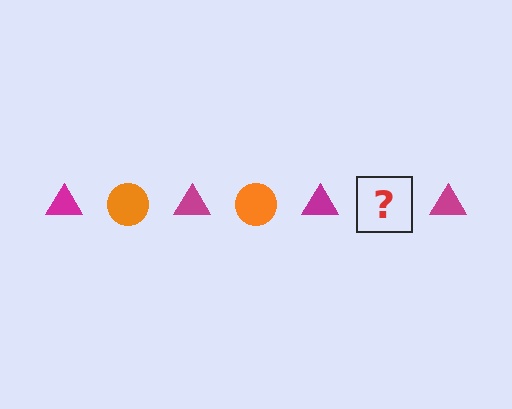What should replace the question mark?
The question mark should be replaced with an orange circle.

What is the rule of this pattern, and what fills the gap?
The rule is that the pattern alternates between magenta triangle and orange circle. The gap should be filled with an orange circle.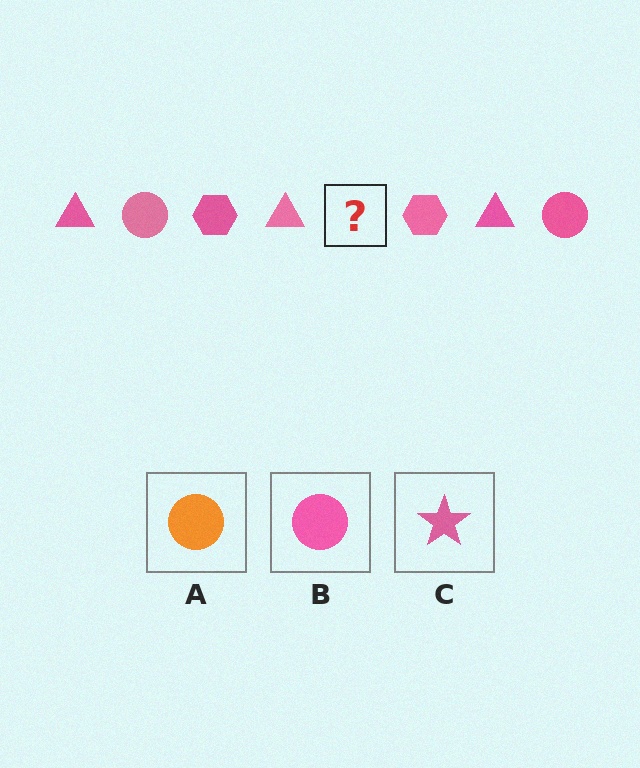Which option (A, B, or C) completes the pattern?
B.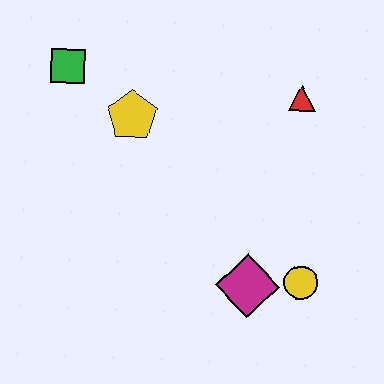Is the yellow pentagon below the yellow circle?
No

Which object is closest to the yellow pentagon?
The green square is closest to the yellow pentagon.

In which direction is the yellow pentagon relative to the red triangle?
The yellow pentagon is to the left of the red triangle.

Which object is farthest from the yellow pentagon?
The yellow circle is farthest from the yellow pentagon.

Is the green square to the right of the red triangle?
No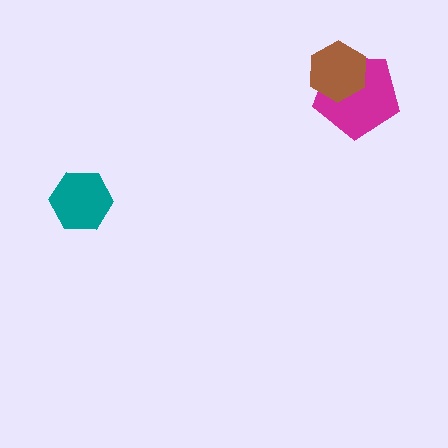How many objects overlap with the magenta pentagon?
1 object overlaps with the magenta pentagon.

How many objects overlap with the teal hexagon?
0 objects overlap with the teal hexagon.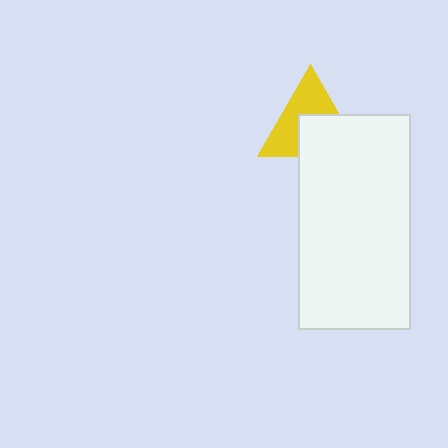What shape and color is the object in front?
The object in front is a white rectangle.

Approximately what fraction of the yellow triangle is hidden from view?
Roughly 47% of the yellow triangle is hidden behind the white rectangle.